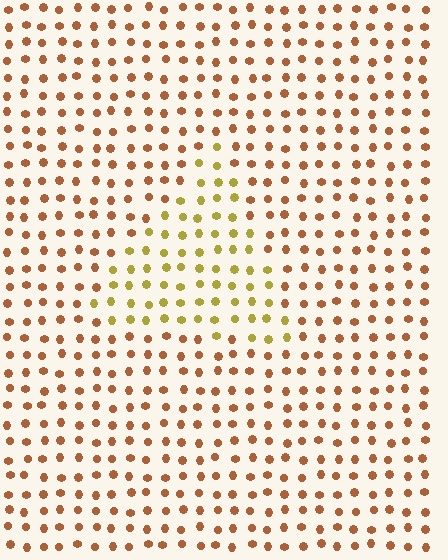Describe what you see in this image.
The image is filled with small brown elements in a uniform arrangement. A triangle-shaped region is visible where the elements are tinted to a slightly different hue, forming a subtle color boundary.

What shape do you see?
I see a triangle.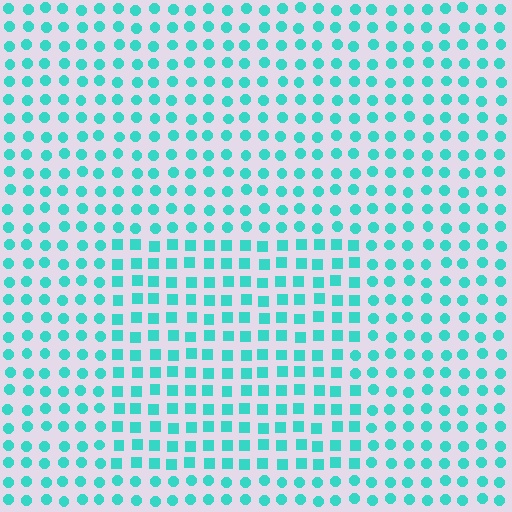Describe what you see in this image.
The image is filled with small cyan elements arranged in a uniform grid. A rectangle-shaped region contains squares, while the surrounding area contains circles. The boundary is defined purely by the change in element shape.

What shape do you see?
I see a rectangle.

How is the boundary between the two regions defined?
The boundary is defined by a change in element shape: squares inside vs. circles outside. All elements share the same color and spacing.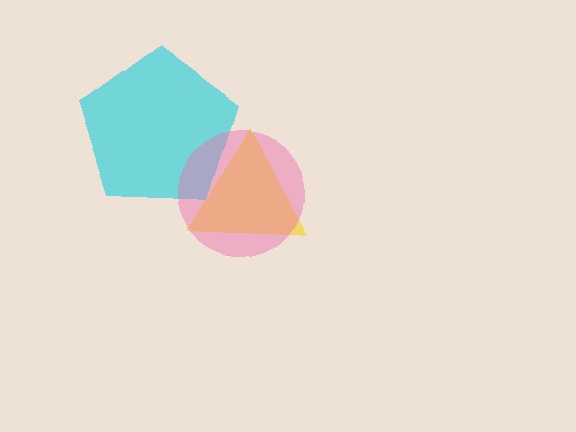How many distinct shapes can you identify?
There are 3 distinct shapes: a yellow triangle, a cyan pentagon, a pink circle.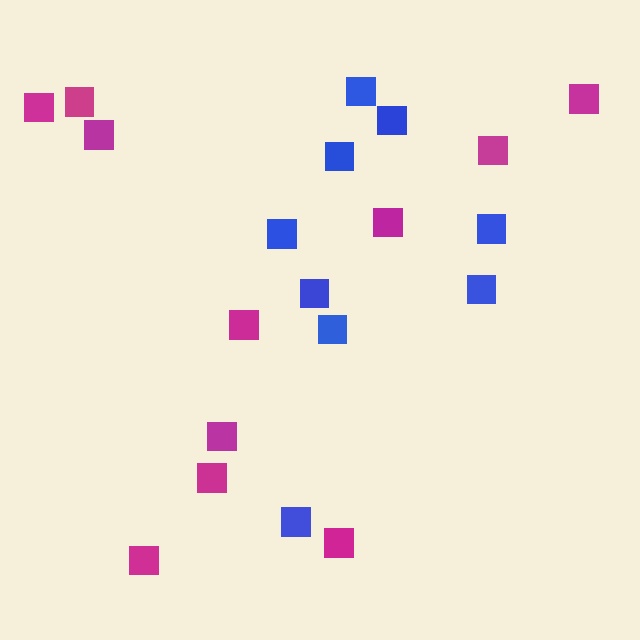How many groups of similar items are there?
There are 2 groups: one group of magenta squares (11) and one group of blue squares (9).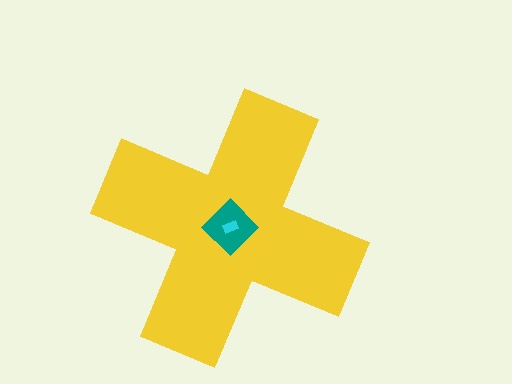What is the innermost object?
The cyan rectangle.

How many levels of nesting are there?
3.